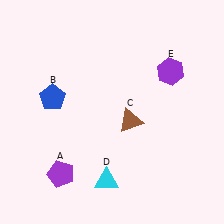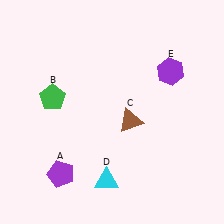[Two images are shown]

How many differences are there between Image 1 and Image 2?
There is 1 difference between the two images.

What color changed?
The pentagon (B) changed from blue in Image 1 to green in Image 2.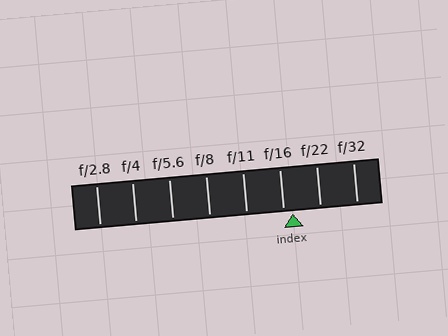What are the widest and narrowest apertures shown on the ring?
The widest aperture shown is f/2.8 and the narrowest is f/32.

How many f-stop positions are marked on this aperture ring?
There are 8 f-stop positions marked.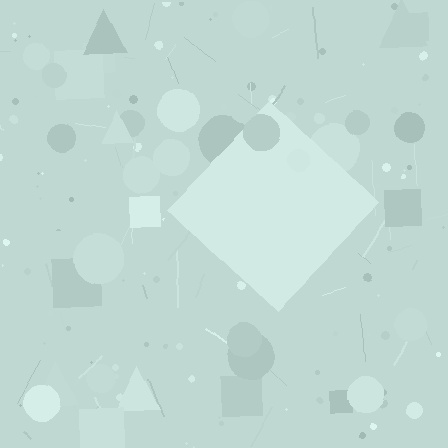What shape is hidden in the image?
A diamond is hidden in the image.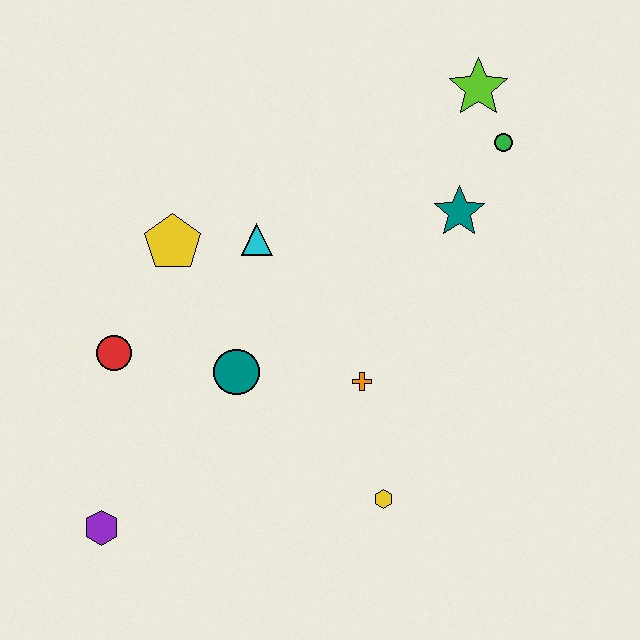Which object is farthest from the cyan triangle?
The purple hexagon is farthest from the cyan triangle.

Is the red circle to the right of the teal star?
No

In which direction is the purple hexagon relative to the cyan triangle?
The purple hexagon is below the cyan triangle.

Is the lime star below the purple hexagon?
No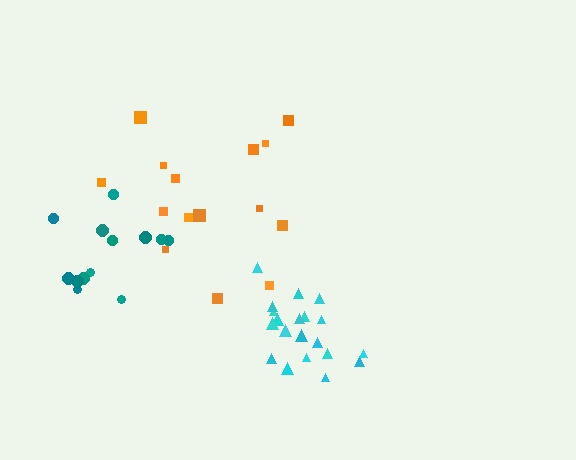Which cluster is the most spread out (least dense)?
Orange.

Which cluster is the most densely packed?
Cyan.